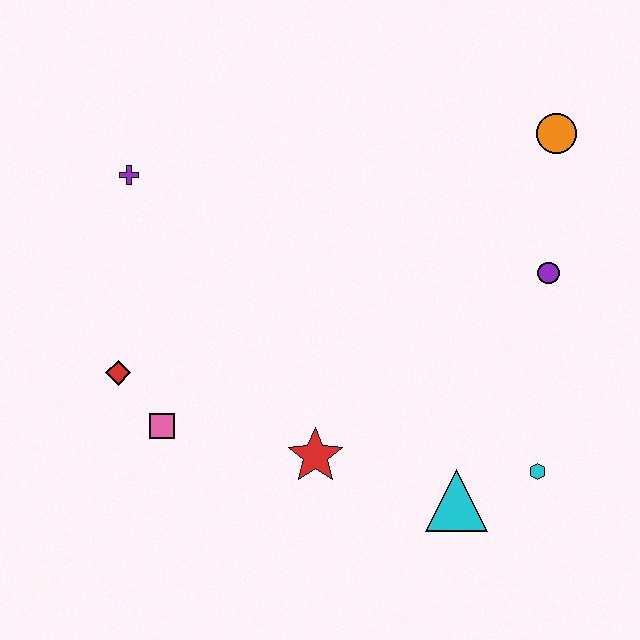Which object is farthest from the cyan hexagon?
The purple cross is farthest from the cyan hexagon.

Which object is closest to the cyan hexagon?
The cyan triangle is closest to the cyan hexagon.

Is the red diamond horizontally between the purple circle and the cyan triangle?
No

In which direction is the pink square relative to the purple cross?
The pink square is below the purple cross.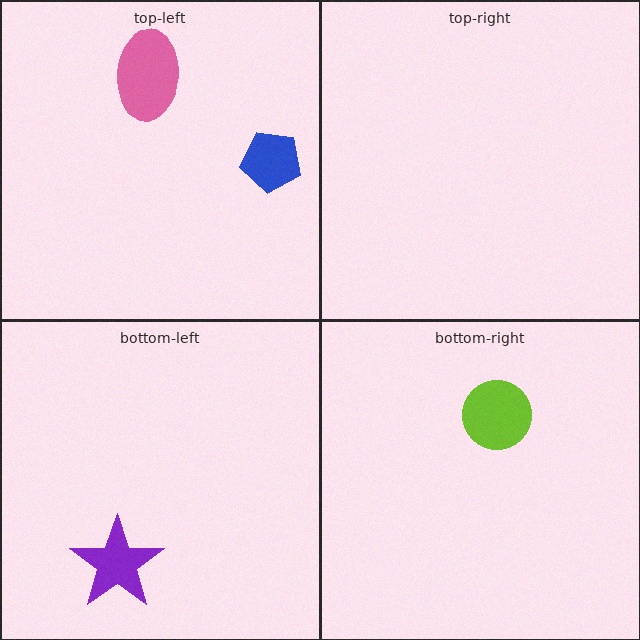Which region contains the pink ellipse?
The top-left region.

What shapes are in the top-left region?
The pink ellipse, the blue pentagon.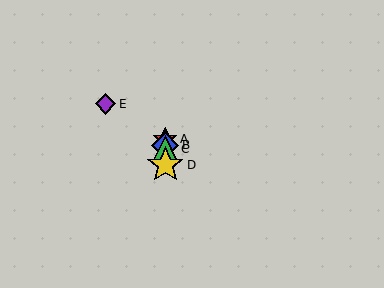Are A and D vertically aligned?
Yes, both are at x≈165.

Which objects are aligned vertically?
Objects A, B, C, D are aligned vertically.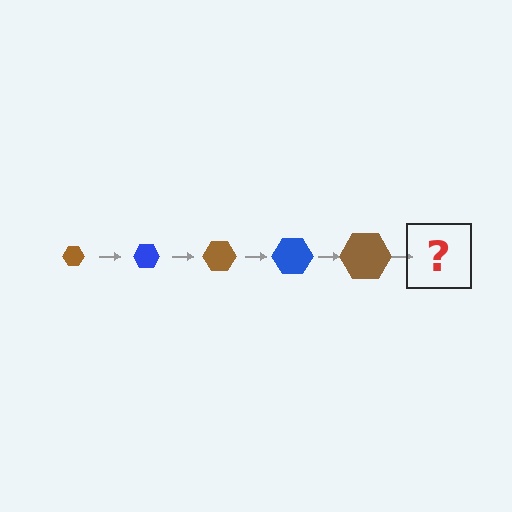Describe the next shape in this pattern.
It should be a blue hexagon, larger than the previous one.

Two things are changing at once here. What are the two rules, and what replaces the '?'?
The two rules are that the hexagon grows larger each step and the color cycles through brown and blue. The '?' should be a blue hexagon, larger than the previous one.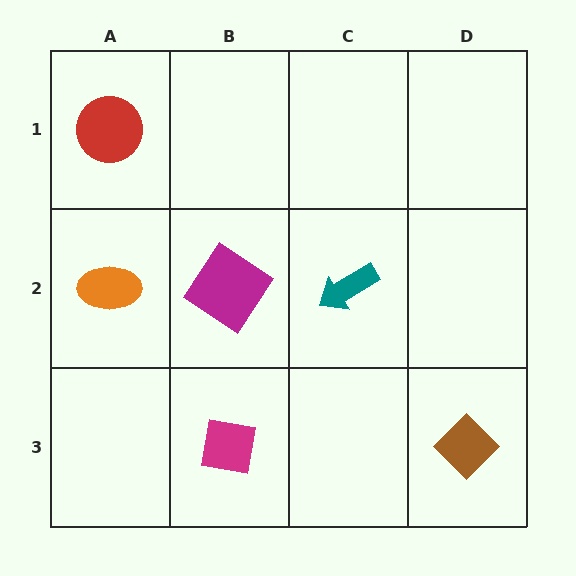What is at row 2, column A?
An orange ellipse.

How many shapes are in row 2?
3 shapes.